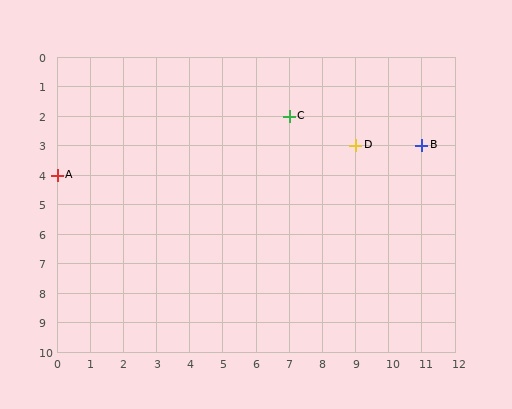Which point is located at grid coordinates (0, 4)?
Point A is at (0, 4).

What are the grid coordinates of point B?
Point B is at grid coordinates (11, 3).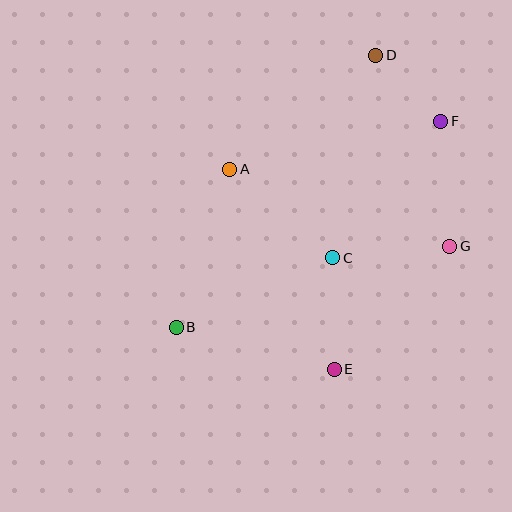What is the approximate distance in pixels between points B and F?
The distance between B and F is approximately 336 pixels.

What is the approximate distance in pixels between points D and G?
The distance between D and G is approximately 205 pixels.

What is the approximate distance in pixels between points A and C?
The distance between A and C is approximately 136 pixels.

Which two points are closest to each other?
Points D and F are closest to each other.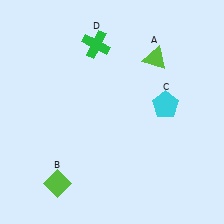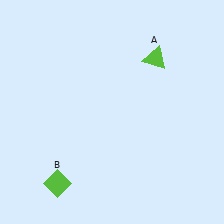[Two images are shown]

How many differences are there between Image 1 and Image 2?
There are 2 differences between the two images.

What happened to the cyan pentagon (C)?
The cyan pentagon (C) was removed in Image 2. It was in the top-right area of Image 1.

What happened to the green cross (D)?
The green cross (D) was removed in Image 2. It was in the top-left area of Image 1.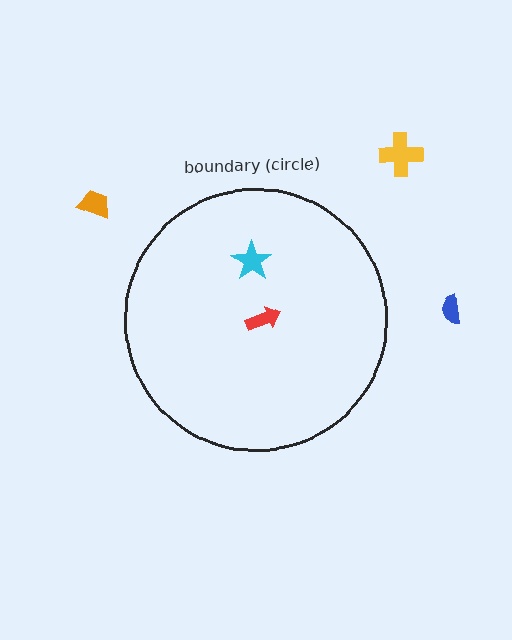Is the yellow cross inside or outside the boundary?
Outside.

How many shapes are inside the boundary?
2 inside, 3 outside.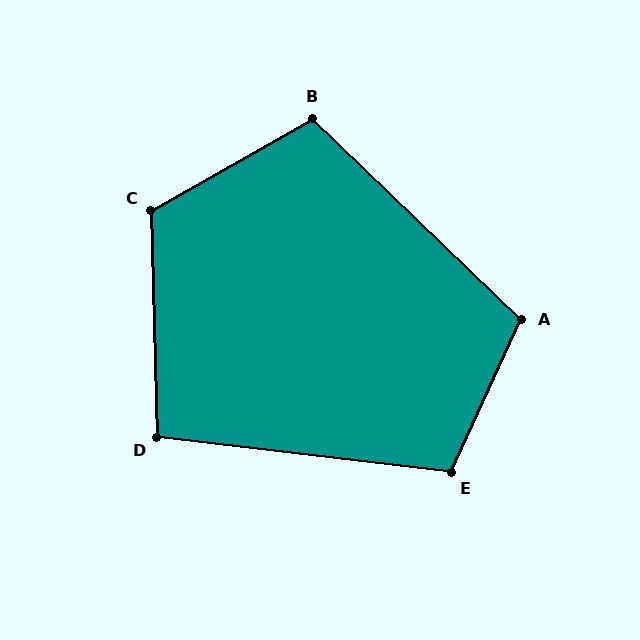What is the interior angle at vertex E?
Approximately 108 degrees (obtuse).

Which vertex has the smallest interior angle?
D, at approximately 98 degrees.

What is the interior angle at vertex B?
Approximately 106 degrees (obtuse).